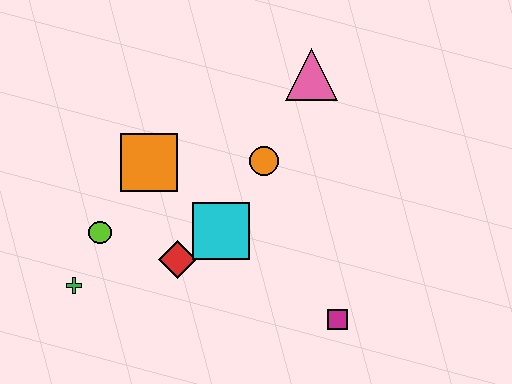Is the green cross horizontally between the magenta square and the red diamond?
No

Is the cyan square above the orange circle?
No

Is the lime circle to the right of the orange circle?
No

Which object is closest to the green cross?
The lime circle is closest to the green cross.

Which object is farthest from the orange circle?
The green cross is farthest from the orange circle.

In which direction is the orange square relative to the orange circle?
The orange square is to the left of the orange circle.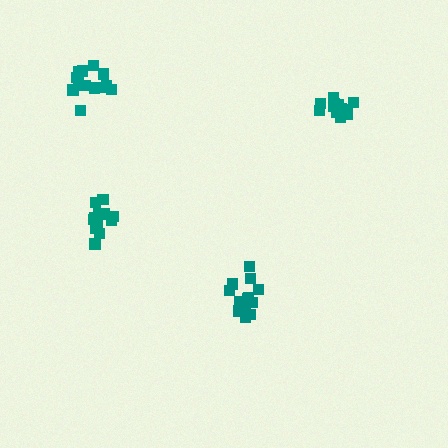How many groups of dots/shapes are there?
There are 4 groups.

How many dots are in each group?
Group 1: 12 dots, Group 2: 15 dots, Group 3: 16 dots, Group 4: 15 dots (58 total).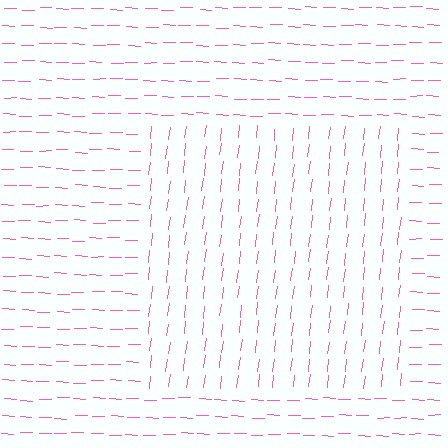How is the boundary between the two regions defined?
The boundary is defined purely by a change in line orientation (approximately 85 degrees difference). All lines are the same color and thickness.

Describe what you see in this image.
The image is filled with small pink line segments. A rectangle region in the image has lines oriented differently from the surrounding lines, creating a visible texture boundary.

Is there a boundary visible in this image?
Yes, there is a texture boundary formed by a change in line orientation.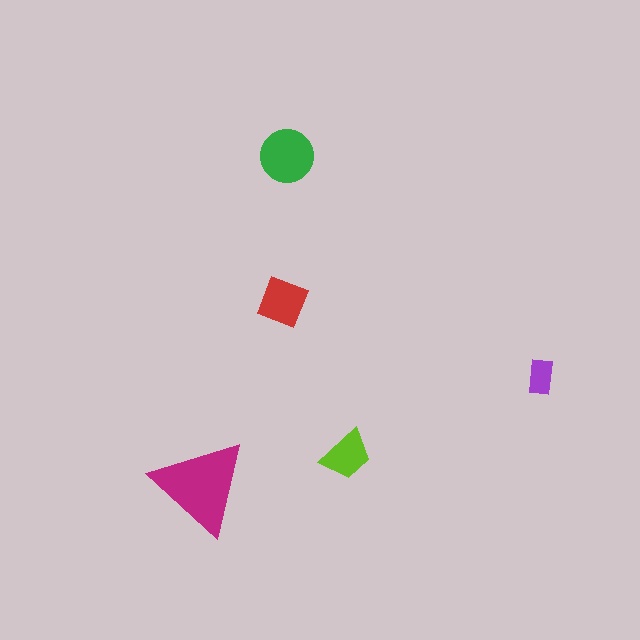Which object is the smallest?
The purple rectangle.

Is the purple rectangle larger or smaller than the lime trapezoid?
Smaller.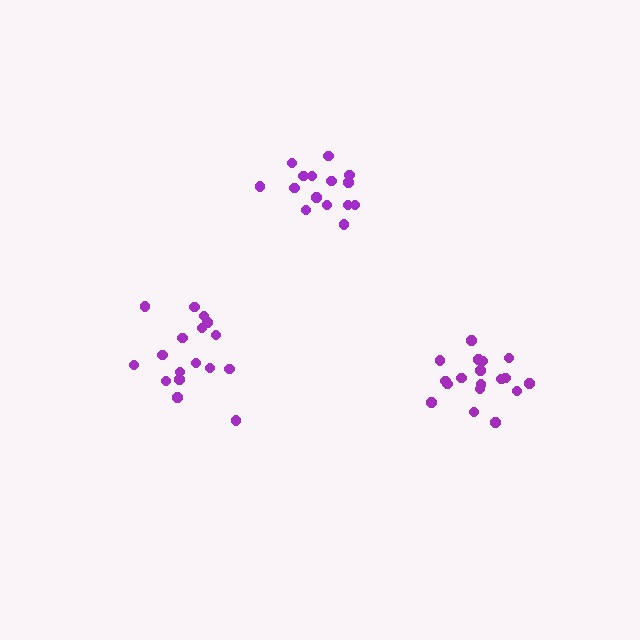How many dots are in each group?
Group 1: 17 dots, Group 2: 18 dots, Group 3: 15 dots (50 total).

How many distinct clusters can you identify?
There are 3 distinct clusters.